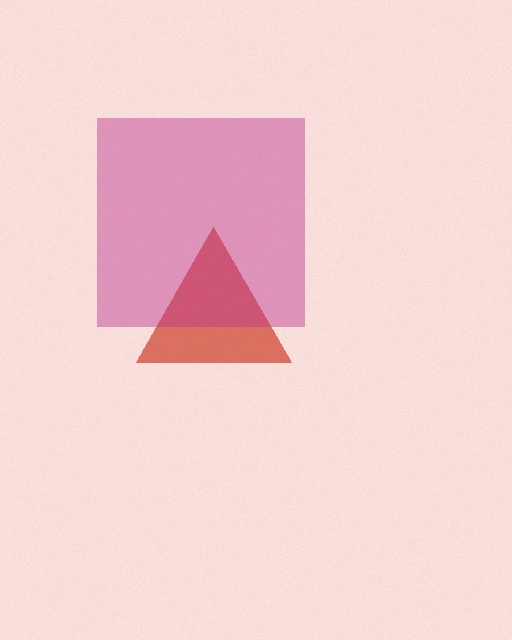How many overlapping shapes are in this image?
There are 2 overlapping shapes in the image.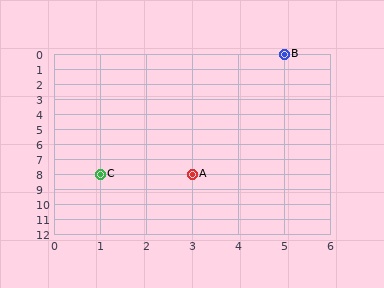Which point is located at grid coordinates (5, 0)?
Point B is at (5, 0).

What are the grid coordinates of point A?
Point A is at grid coordinates (3, 8).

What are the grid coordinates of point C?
Point C is at grid coordinates (1, 8).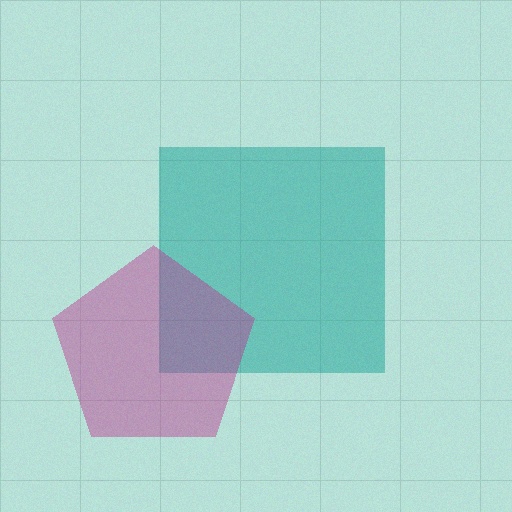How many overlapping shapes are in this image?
There are 2 overlapping shapes in the image.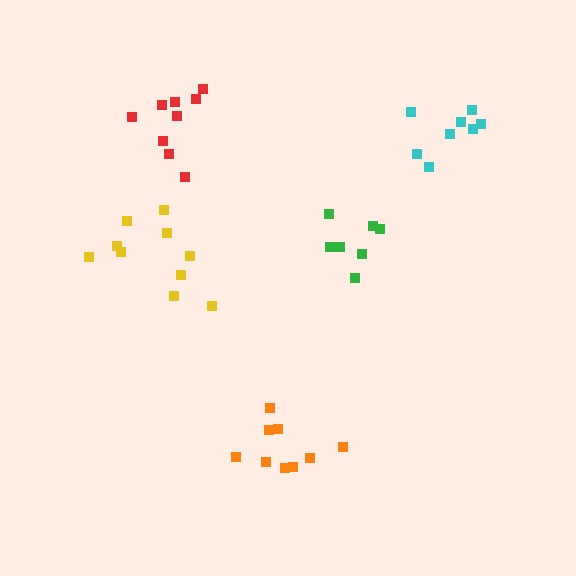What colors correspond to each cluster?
The clusters are colored: red, orange, cyan, green, yellow.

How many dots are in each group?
Group 1: 9 dots, Group 2: 9 dots, Group 3: 8 dots, Group 4: 7 dots, Group 5: 10 dots (43 total).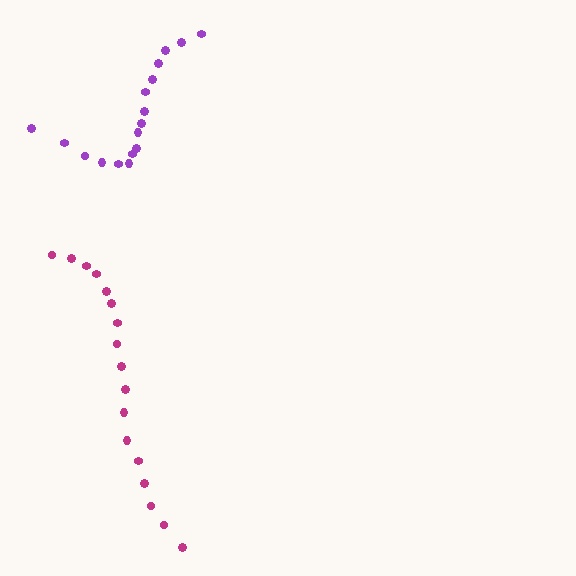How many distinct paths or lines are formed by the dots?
There are 2 distinct paths.